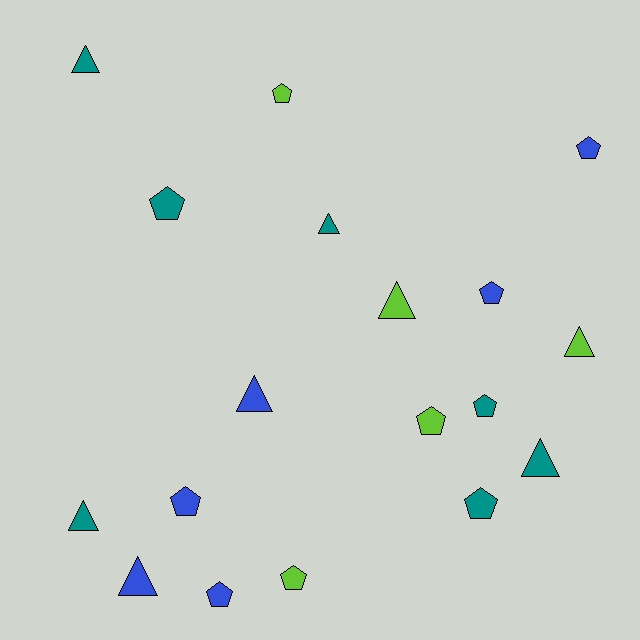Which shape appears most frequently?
Pentagon, with 10 objects.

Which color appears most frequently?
Teal, with 7 objects.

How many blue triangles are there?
There are 2 blue triangles.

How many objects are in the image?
There are 18 objects.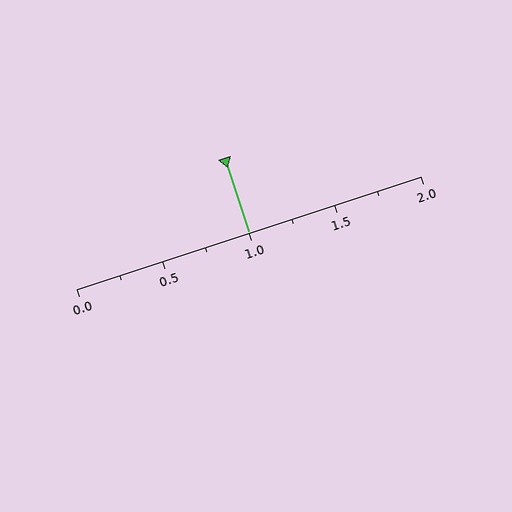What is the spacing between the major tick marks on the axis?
The major ticks are spaced 0.5 apart.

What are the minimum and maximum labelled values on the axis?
The axis runs from 0.0 to 2.0.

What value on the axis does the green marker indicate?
The marker indicates approximately 1.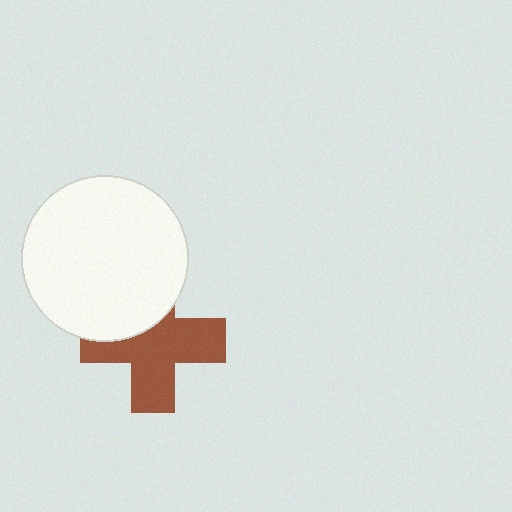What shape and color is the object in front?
The object in front is a white circle.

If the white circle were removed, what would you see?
You would see the complete brown cross.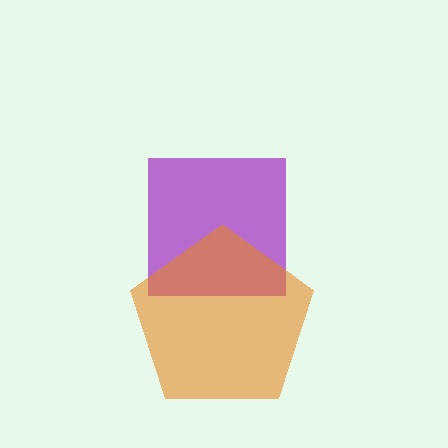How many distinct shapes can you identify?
There are 2 distinct shapes: a purple square, an orange pentagon.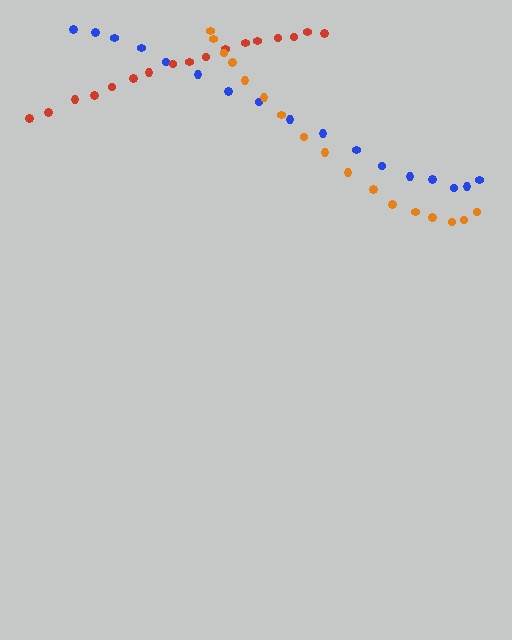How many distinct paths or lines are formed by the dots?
There are 3 distinct paths.